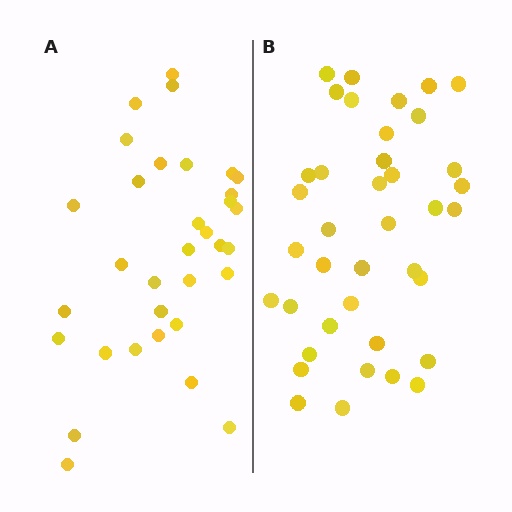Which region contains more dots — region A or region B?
Region B (the right region) has more dots.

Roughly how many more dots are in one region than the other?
Region B has about 6 more dots than region A.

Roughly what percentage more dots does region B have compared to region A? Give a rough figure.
About 20% more.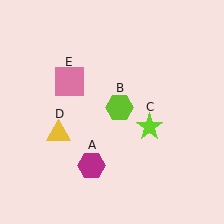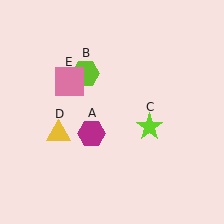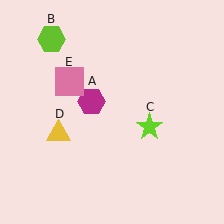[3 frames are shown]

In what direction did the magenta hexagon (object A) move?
The magenta hexagon (object A) moved up.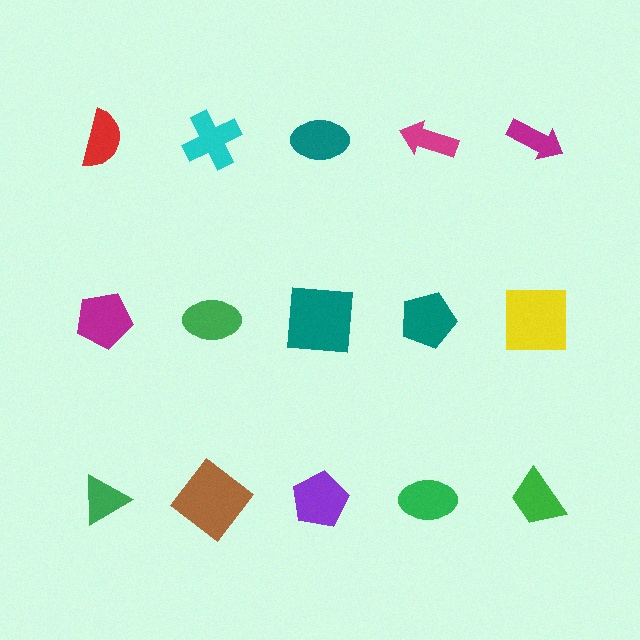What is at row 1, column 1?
A red semicircle.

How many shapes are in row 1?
5 shapes.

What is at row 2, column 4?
A teal pentagon.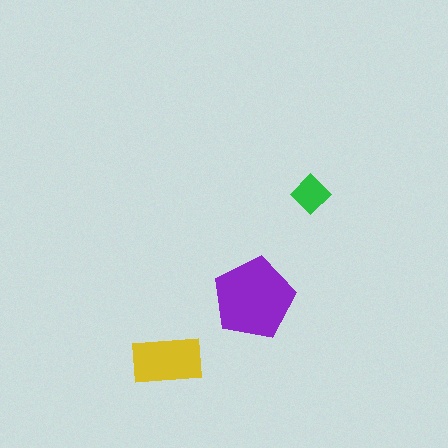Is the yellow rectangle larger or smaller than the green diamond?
Larger.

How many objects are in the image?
There are 3 objects in the image.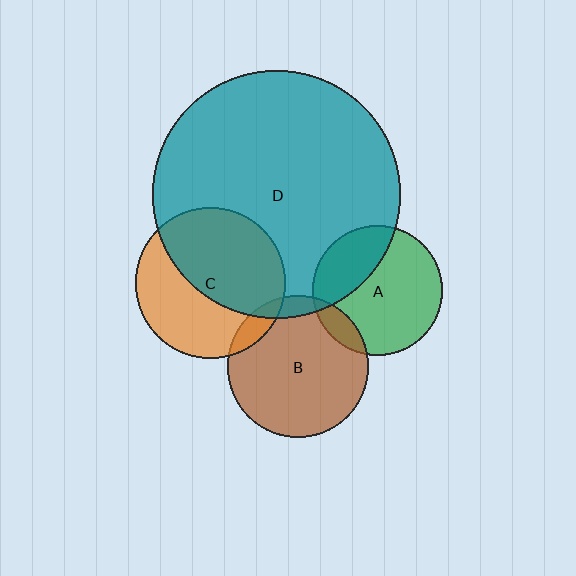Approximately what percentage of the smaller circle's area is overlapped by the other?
Approximately 55%.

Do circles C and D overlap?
Yes.